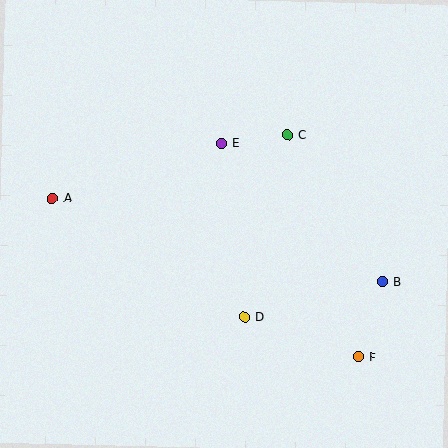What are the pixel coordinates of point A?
Point A is at (53, 198).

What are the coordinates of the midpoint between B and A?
The midpoint between B and A is at (217, 240).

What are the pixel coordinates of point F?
Point F is at (358, 357).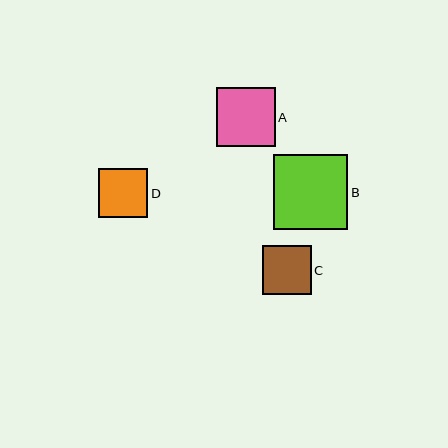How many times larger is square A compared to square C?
Square A is approximately 1.2 times the size of square C.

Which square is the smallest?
Square C is the smallest with a size of approximately 49 pixels.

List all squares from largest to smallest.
From largest to smallest: B, A, D, C.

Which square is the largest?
Square B is the largest with a size of approximately 75 pixels.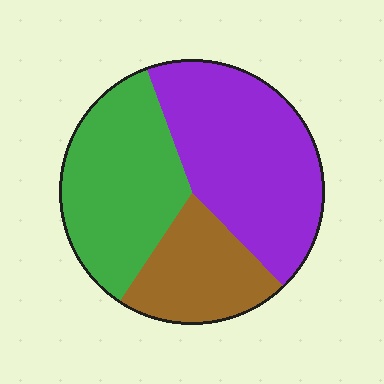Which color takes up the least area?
Brown, at roughly 20%.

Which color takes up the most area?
Purple, at roughly 45%.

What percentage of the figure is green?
Green takes up about one third (1/3) of the figure.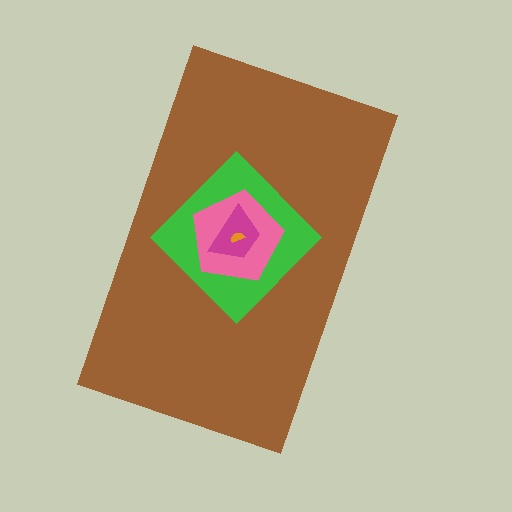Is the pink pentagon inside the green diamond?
Yes.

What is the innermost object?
The orange semicircle.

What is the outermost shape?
The brown rectangle.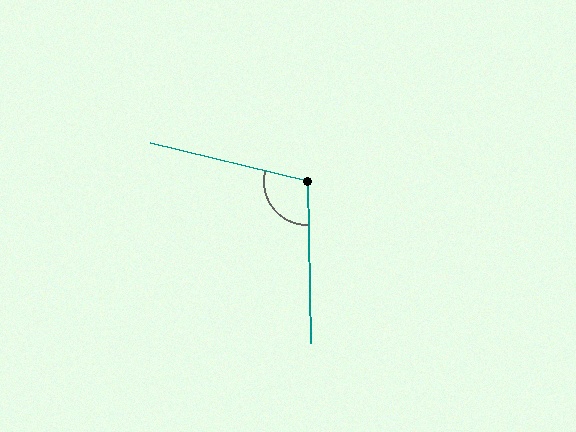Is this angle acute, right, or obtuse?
It is obtuse.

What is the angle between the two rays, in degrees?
Approximately 104 degrees.